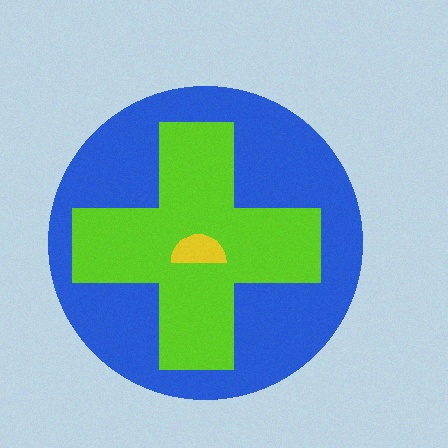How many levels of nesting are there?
3.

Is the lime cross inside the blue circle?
Yes.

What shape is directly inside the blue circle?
The lime cross.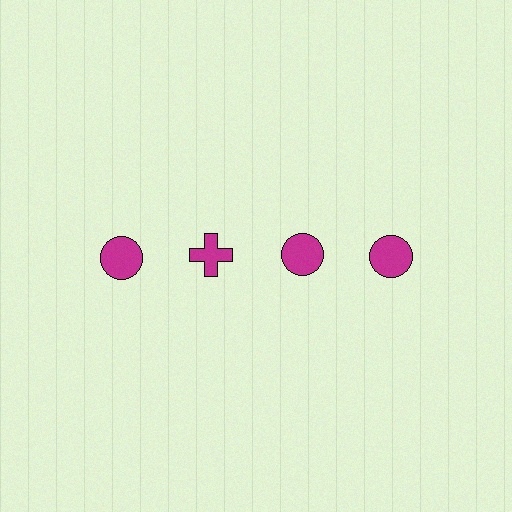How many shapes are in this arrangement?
There are 4 shapes arranged in a grid pattern.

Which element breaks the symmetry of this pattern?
The magenta cross in the top row, second from left column breaks the symmetry. All other shapes are magenta circles.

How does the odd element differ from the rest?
It has a different shape: cross instead of circle.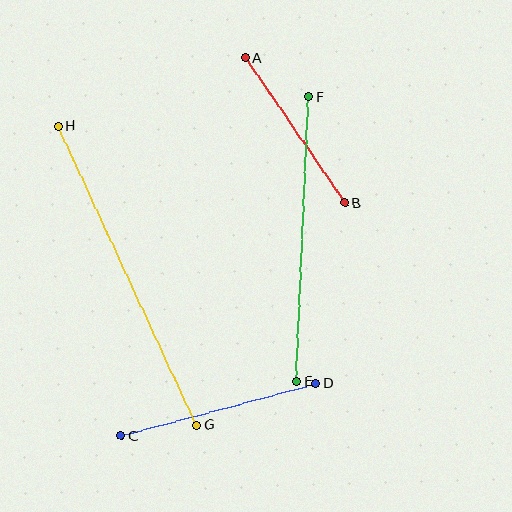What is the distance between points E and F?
The distance is approximately 285 pixels.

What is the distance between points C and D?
The distance is approximately 201 pixels.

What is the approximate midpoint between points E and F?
The midpoint is at approximately (303, 239) pixels.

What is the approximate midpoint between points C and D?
The midpoint is at approximately (219, 410) pixels.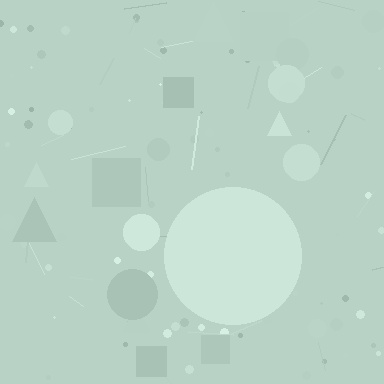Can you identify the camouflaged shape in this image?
The camouflaged shape is a circle.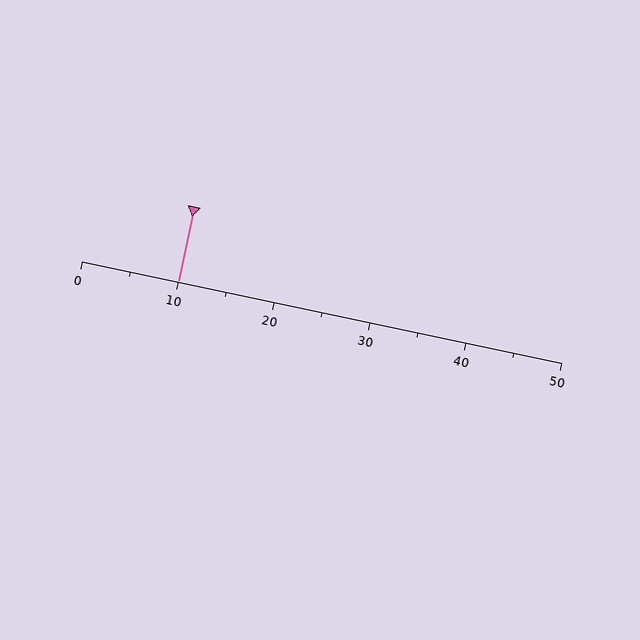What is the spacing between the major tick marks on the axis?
The major ticks are spaced 10 apart.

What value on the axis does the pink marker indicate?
The marker indicates approximately 10.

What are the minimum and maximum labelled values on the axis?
The axis runs from 0 to 50.